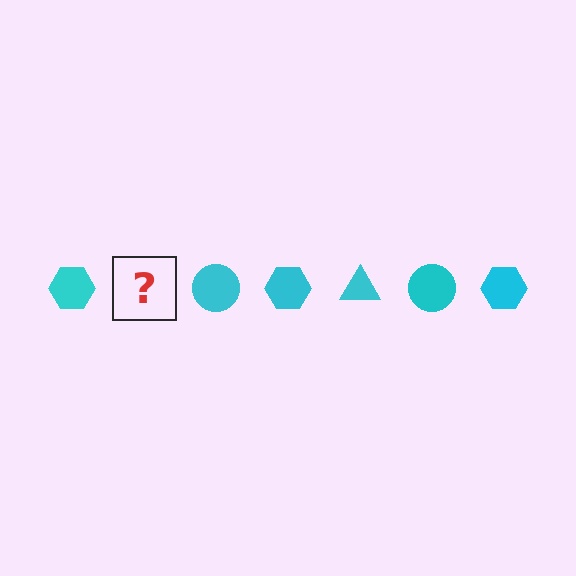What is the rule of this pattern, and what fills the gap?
The rule is that the pattern cycles through hexagon, triangle, circle shapes in cyan. The gap should be filled with a cyan triangle.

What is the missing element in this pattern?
The missing element is a cyan triangle.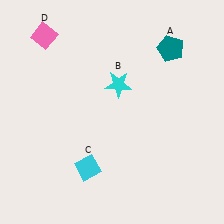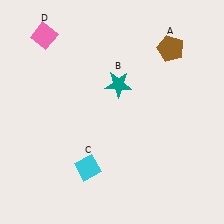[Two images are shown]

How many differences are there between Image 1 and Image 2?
There are 2 differences between the two images.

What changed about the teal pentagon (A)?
In Image 1, A is teal. In Image 2, it changed to brown.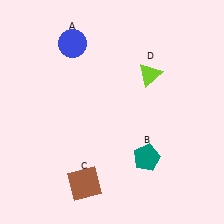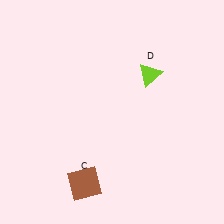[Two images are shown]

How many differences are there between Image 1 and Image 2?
There are 2 differences between the two images.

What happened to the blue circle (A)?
The blue circle (A) was removed in Image 2. It was in the top-left area of Image 1.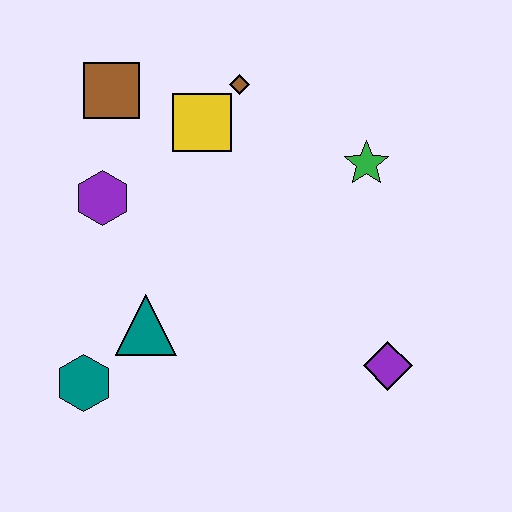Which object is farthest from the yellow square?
The purple diamond is farthest from the yellow square.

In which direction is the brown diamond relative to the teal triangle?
The brown diamond is above the teal triangle.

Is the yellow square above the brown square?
No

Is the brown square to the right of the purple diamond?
No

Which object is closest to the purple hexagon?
The brown square is closest to the purple hexagon.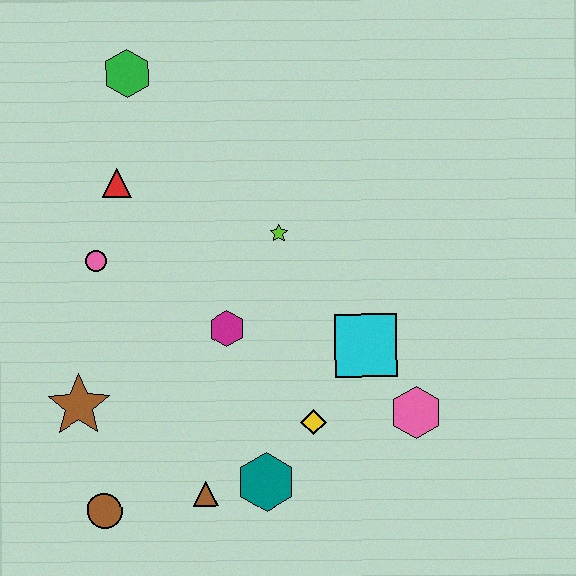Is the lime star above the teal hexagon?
Yes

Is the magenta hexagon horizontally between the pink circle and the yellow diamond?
Yes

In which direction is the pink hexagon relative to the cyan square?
The pink hexagon is below the cyan square.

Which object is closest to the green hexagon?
The red triangle is closest to the green hexagon.